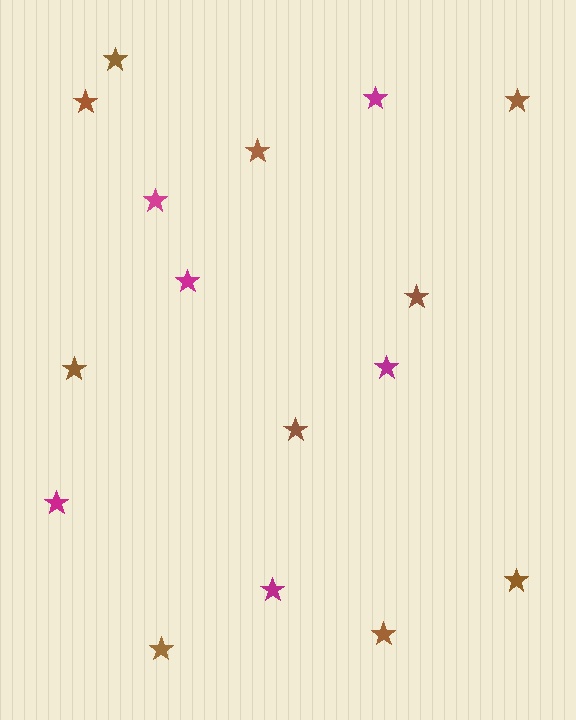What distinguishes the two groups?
There are 2 groups: one group of magenta stars (6) and one group of brown stars (10).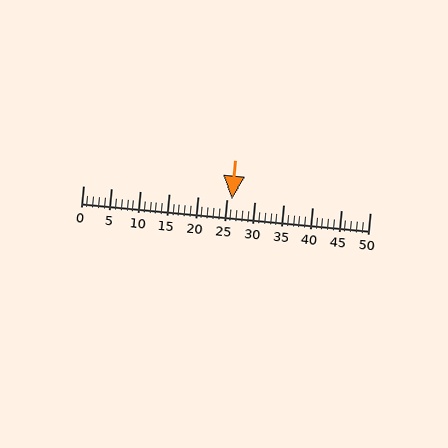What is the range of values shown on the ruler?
The ruler shows values from 0 to 50.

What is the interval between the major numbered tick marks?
The major tick marks are spaced 5 units apart.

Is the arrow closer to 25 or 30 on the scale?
The arrow is closer to 25.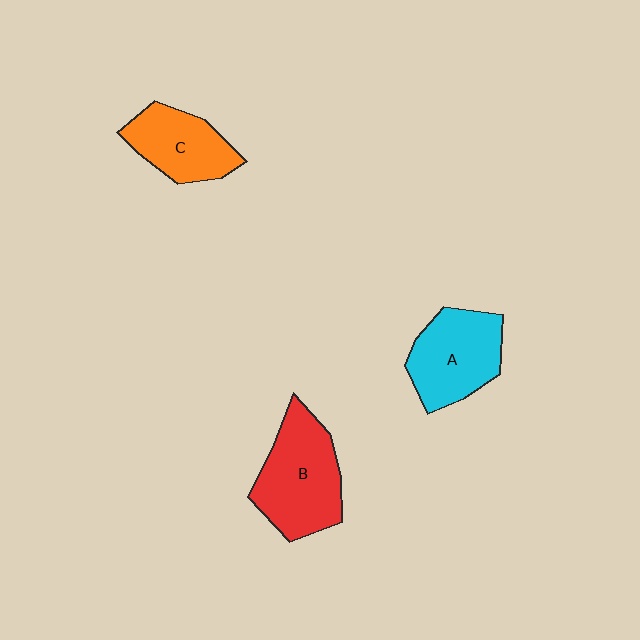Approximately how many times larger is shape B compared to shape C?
Approximately 1.4 times.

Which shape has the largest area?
Shape B (red).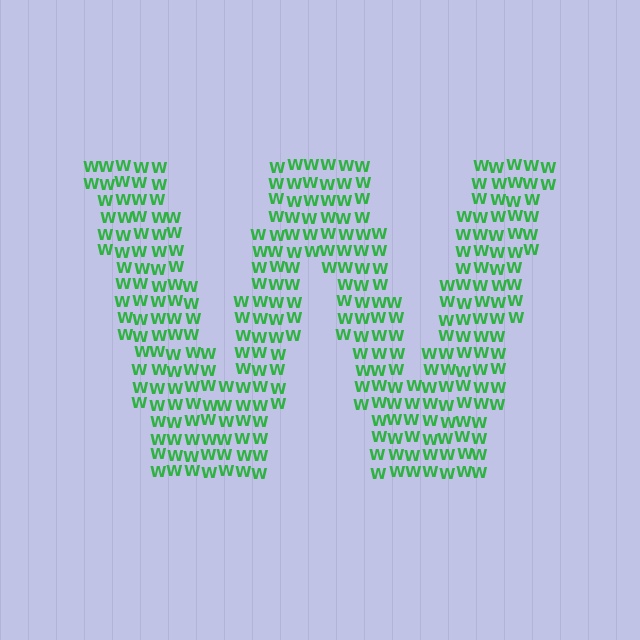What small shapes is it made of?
It is made of small letter W's.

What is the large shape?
The large shape is the letter W.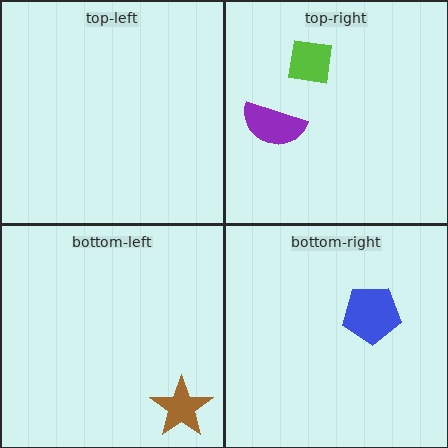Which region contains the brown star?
The bottom-left region.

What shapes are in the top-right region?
The purple semicircle, the lime square.